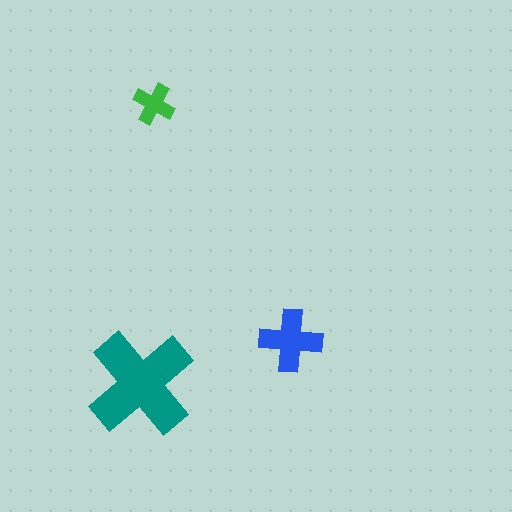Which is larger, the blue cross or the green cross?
The blue one.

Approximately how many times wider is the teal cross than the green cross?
About 2.5 times wider.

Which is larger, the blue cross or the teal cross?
The teal one.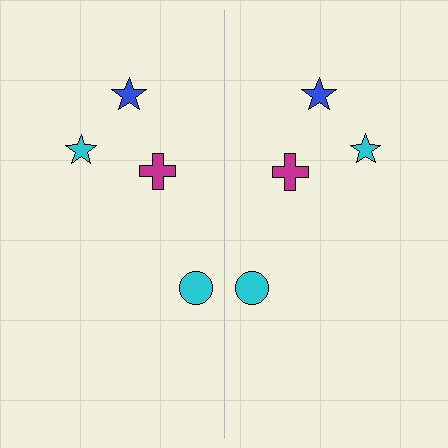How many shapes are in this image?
There are 8 shapes in this image.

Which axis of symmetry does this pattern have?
The pattern has a vertical axis of symmetry running through the center of the image.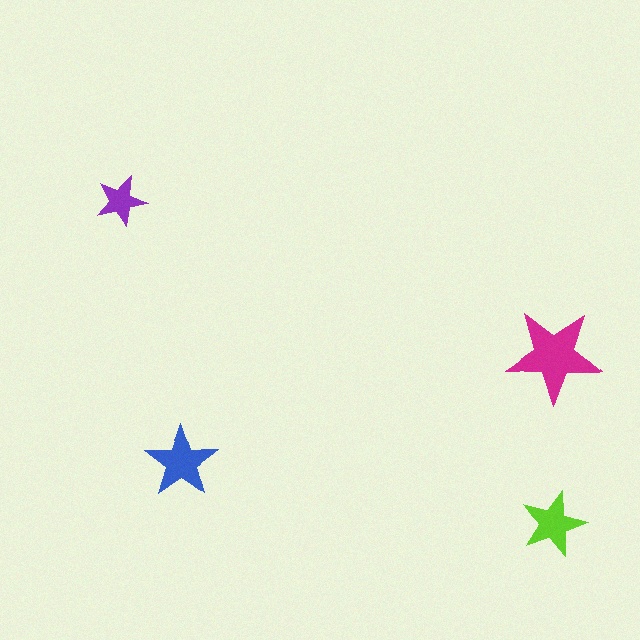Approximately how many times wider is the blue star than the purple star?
About 1.5 times wider.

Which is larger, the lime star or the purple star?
The lime one.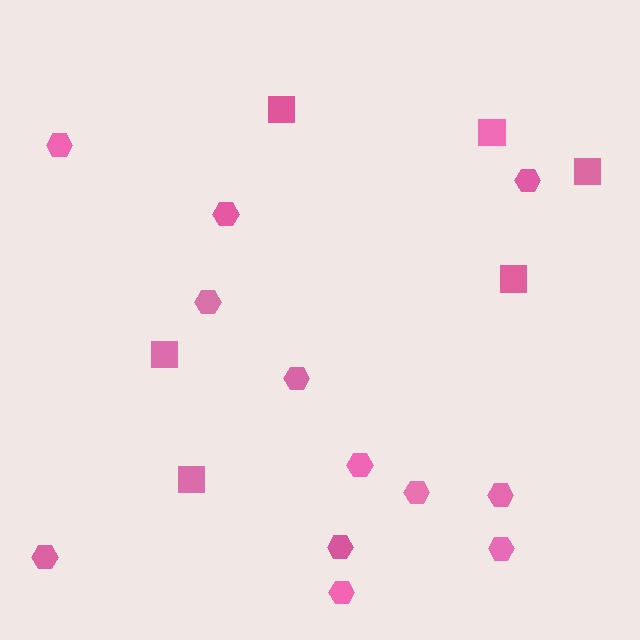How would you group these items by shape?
There are 2 groups: one group of hexagons (12) and one group of squares (6).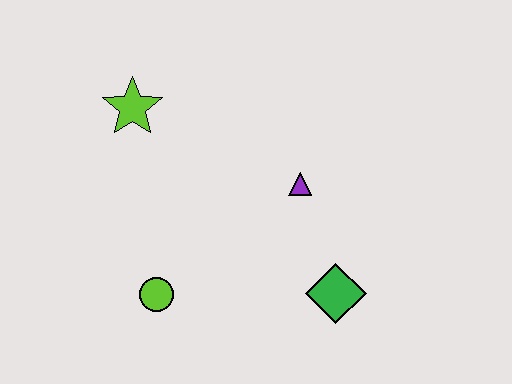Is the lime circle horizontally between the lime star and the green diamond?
Yes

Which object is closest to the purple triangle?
The green diamond is closest to the purple triangle.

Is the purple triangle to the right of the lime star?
Yes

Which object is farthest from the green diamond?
The lime star is farthest from the green diamond.